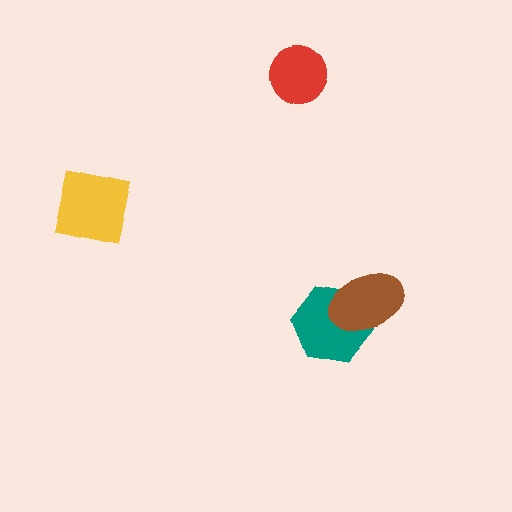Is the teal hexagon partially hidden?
Yes, it is partially covered by another shape.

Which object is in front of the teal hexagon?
The brown ellipse is in front of the teal hexagon.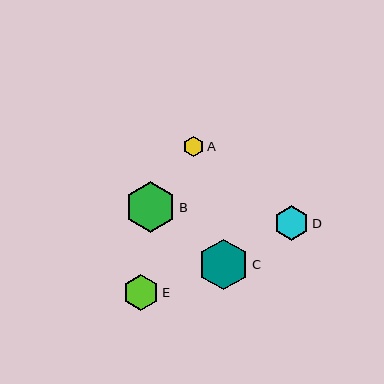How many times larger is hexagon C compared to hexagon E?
Hexagon C is approximately 1.4 times the size of hexagon E.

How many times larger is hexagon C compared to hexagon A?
Hexagon C is approximately 2.5 times the size of hexagon A.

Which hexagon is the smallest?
Hexagon A is the smallest with a size of approximately 20 pixels.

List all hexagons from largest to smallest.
From largest to smallest: B, C, E, D, A.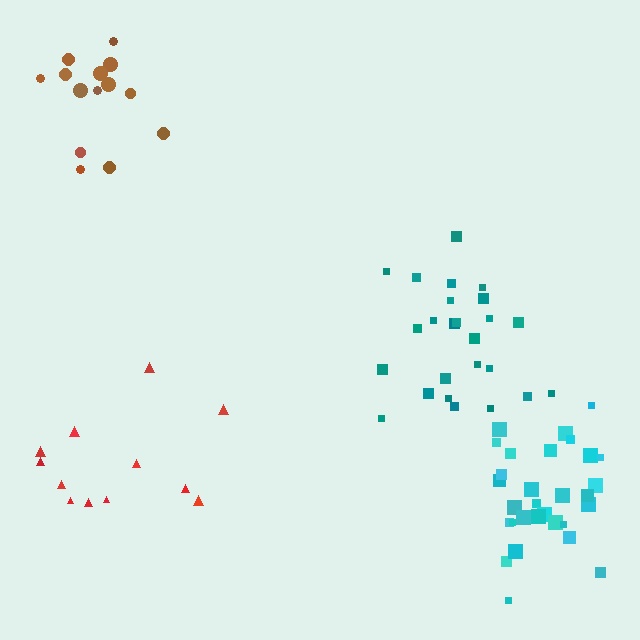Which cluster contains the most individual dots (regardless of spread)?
Cyan (32).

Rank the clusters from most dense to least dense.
cyan, teal, brown, red.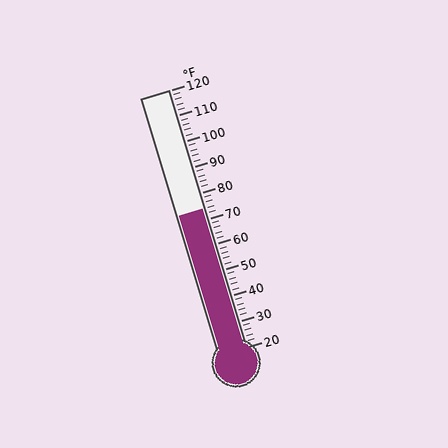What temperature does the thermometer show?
The thermometer shows approximately 74°F.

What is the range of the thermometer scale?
The thermometer scale ranges from 20°F to 120°F.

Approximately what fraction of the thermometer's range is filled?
The thermometer is filled to approximately 55% of its range.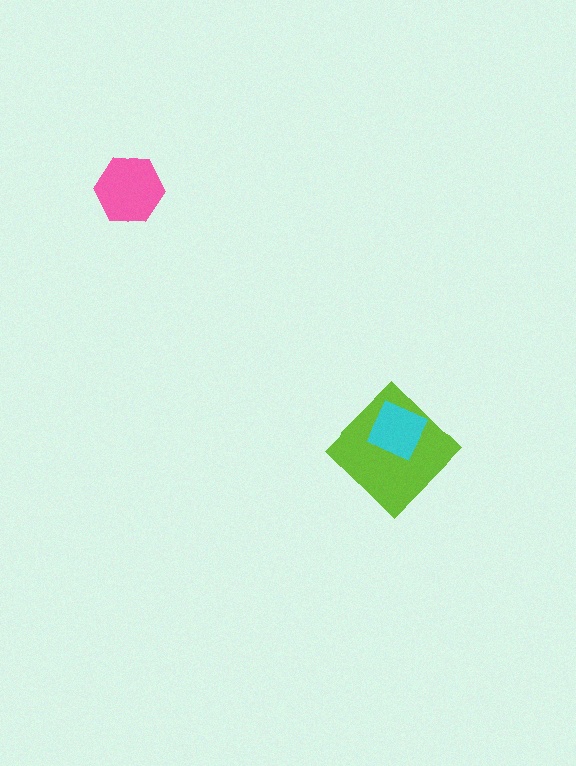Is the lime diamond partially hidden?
Yes, it is partially covered by another shape.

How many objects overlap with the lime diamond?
1 object overlaps with the lime diamond.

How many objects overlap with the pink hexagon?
0 objects overlap with the pink hexagon.